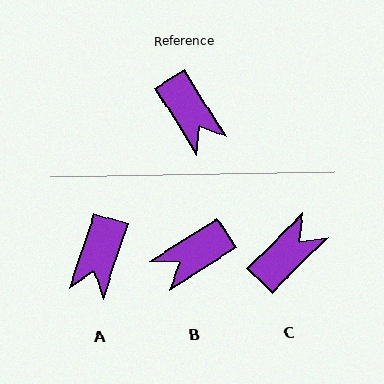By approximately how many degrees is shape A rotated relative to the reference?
Approximately 50 degrees clockwise.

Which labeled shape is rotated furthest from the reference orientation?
C, about 103 degrees away.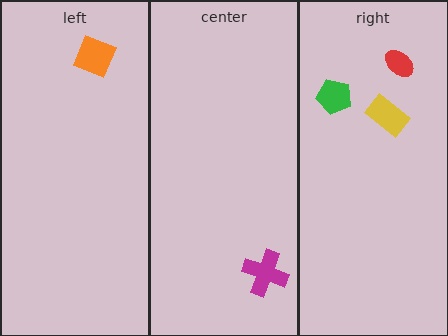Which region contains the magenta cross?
The center region.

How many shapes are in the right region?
3.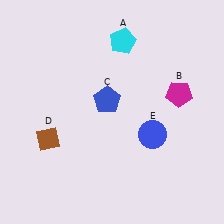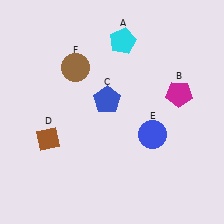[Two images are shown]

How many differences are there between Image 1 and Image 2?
There is 1 difference between the two images.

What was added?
A brown circle (F) was added in Image 2.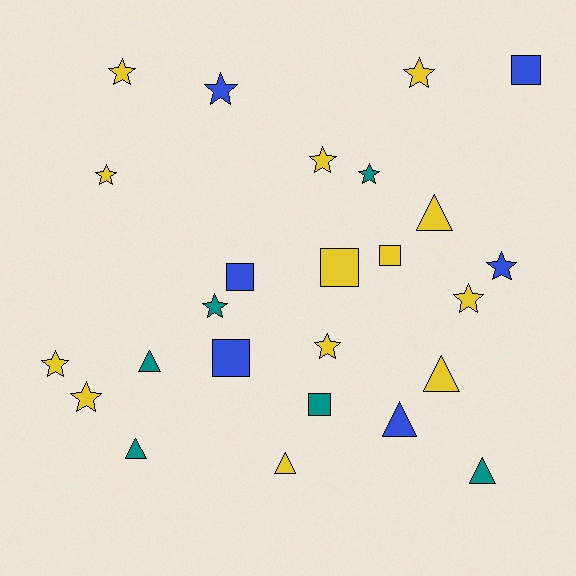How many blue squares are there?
There are 3 blue squares.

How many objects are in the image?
There are 25 objects.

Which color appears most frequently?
Yellow, with 13 objects.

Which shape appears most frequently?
Star, with 12 objects.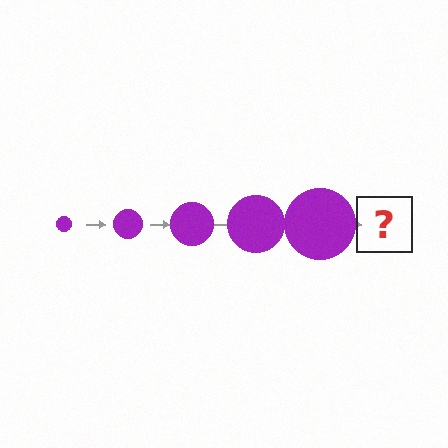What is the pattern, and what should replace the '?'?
The pattern is that the circle gets progressively larger each step. The '?' should be a purple circle, larger than the previous one.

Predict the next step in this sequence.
The next step is a purple circle, larger than the previous one.